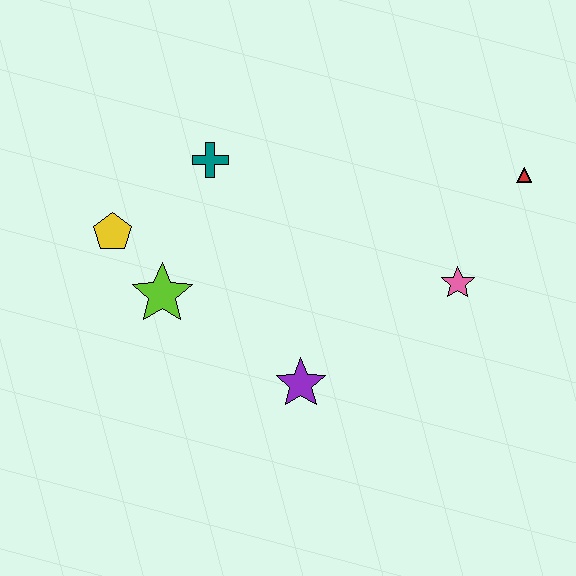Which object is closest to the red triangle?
The pink star is closest to the red triangle.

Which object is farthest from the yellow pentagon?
The red triangle is farthest from the yellow pentagon.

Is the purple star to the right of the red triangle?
No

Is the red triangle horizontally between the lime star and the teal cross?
No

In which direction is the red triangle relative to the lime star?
The red triangle is to the right of the lime star.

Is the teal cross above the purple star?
Yes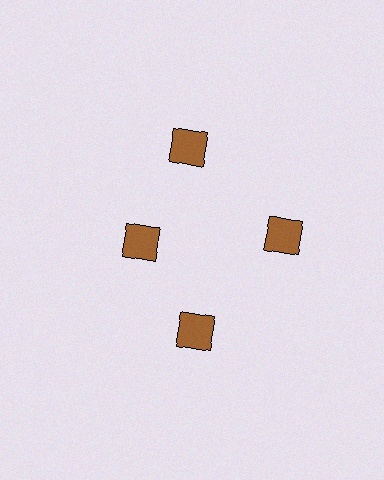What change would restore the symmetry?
The symmetry would be restored by moving it outward, back onto the ring so that all 4 diamonds sit at equal angles and equal distance from the center.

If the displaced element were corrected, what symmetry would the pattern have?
It would have 4-fold rotational symmetry — the pattern would map onto itself every 90 degrees.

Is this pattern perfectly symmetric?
No. The 4 brown diamonds are arranged in a ring, but one element near the 9 o'clock position is pulled inward toward the center, breaking the 4-fold rotational symmetry.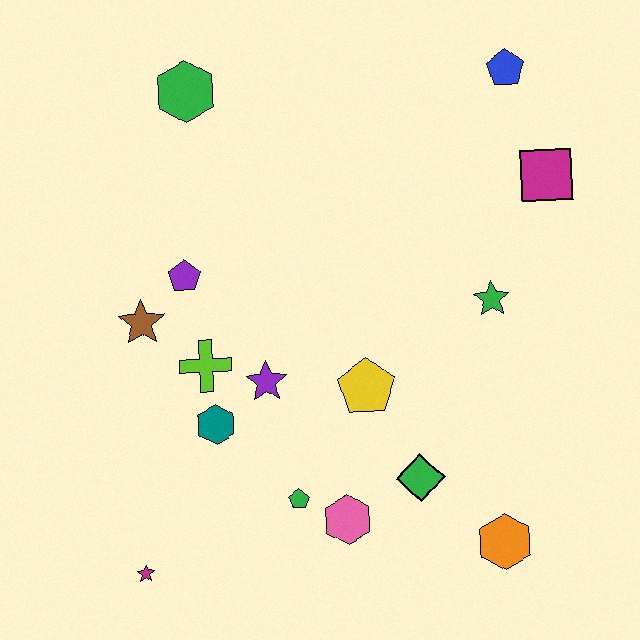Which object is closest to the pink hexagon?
The green pentagon is closest to the pink hexagon.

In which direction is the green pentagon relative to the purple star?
The green pentagon is below the purple star.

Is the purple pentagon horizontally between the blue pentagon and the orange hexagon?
No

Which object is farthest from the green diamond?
The green hexagon is farthest from the green diamond.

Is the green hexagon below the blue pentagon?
Yes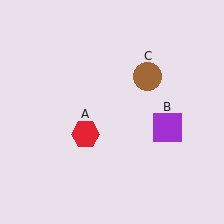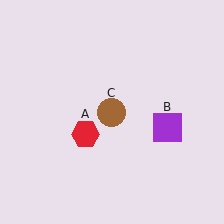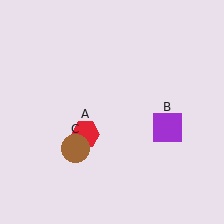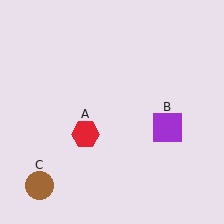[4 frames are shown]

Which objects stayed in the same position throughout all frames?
Red hexagon (object A) and purple square (object B) remained stationary.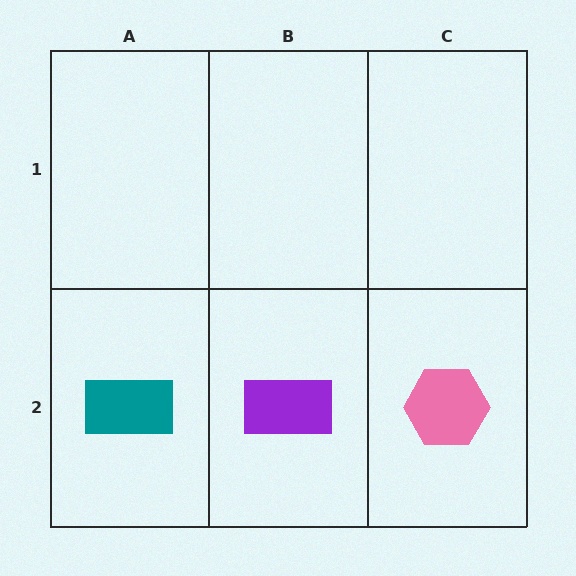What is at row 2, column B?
A purple rectangle.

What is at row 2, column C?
A pink hexagon.